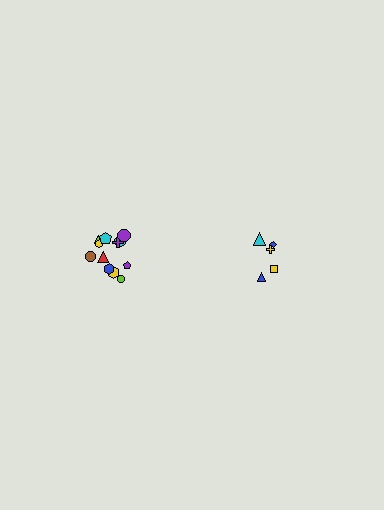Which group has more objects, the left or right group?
The left group.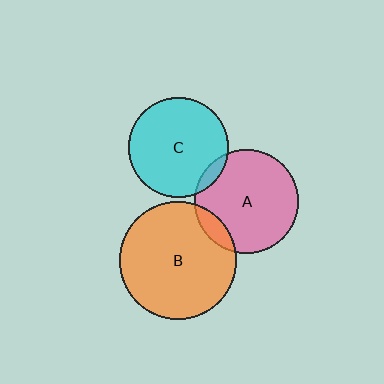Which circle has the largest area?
Circle B (orange).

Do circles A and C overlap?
Yes.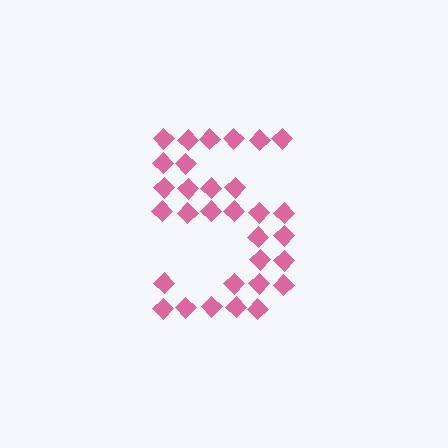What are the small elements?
The small elements are diamonds.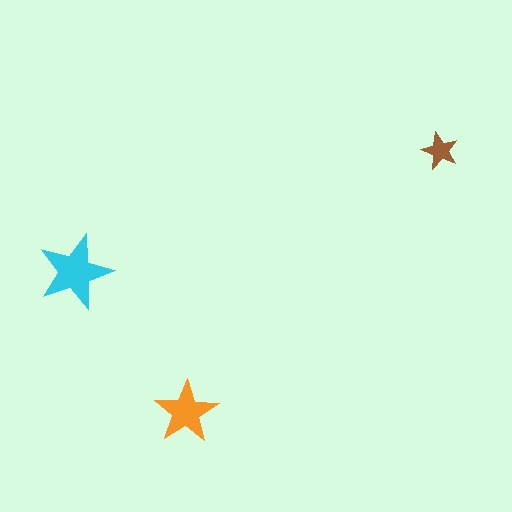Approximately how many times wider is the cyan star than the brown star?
About 2 times wider.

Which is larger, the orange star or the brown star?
The orange one.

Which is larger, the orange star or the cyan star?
The cyan one.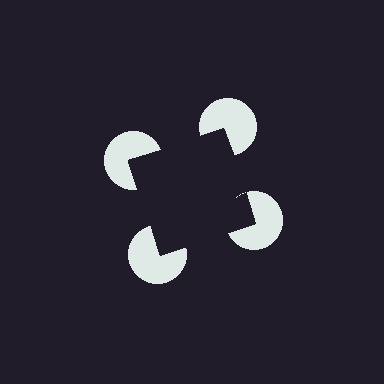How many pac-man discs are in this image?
There are 4 — one at each vertex of the illusory square.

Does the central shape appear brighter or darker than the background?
It typically appears slightly darker than the background, even though no actual brightness change is drawn.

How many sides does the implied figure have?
4 sides.